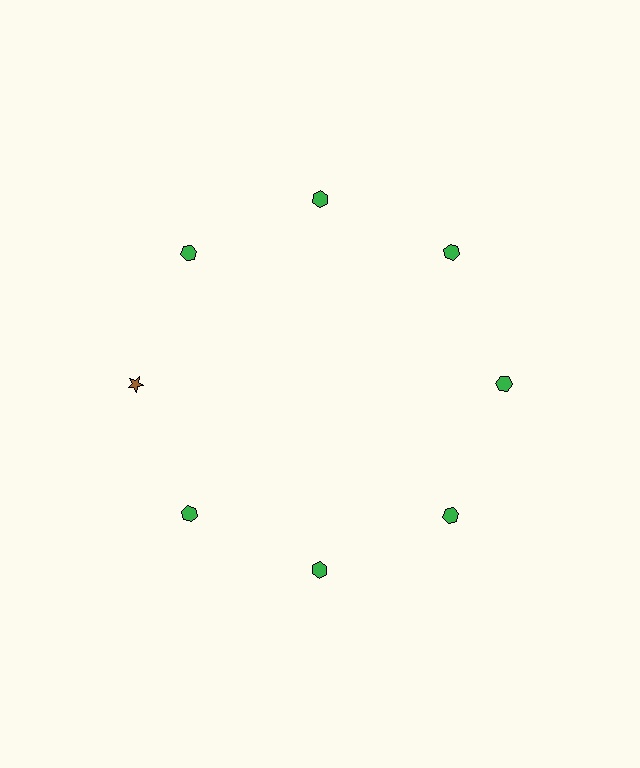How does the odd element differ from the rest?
It differs in both color (brown instead of green) and shape (star instead of hexagon).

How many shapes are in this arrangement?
There are 8 shapes arranged in a ring pattern.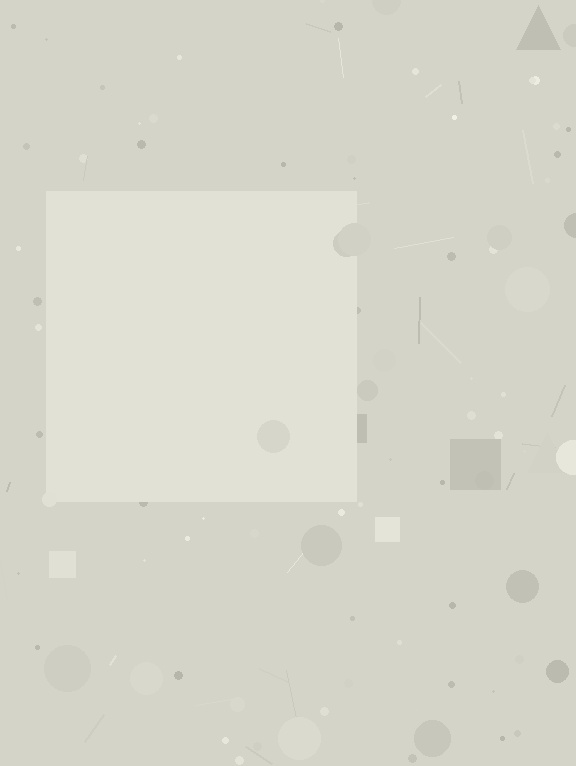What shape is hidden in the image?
A square is hidden in the image.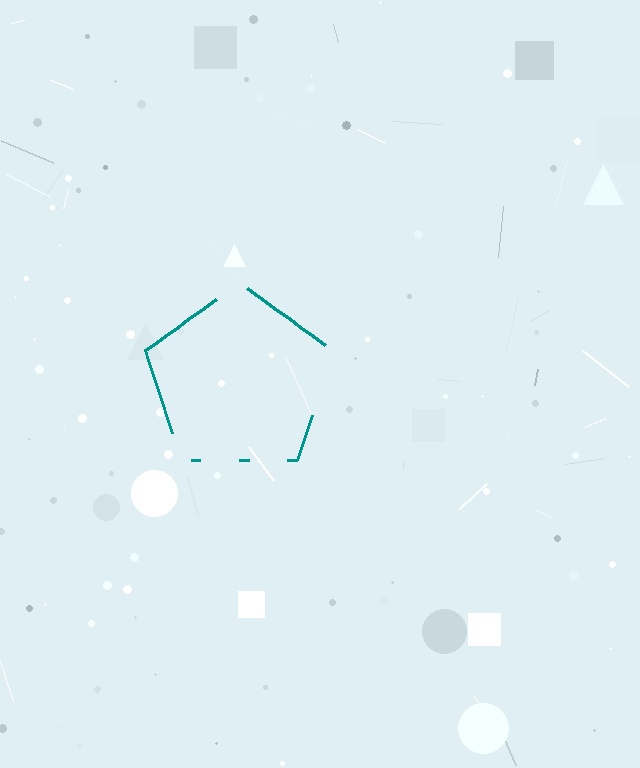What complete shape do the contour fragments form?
The contour fragments form a pentagon.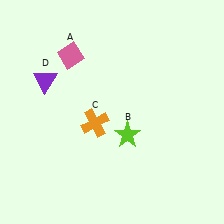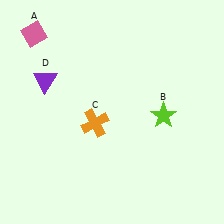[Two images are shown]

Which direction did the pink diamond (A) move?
The pink diamond (A) moved left.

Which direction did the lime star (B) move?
The lime star (B) moved right.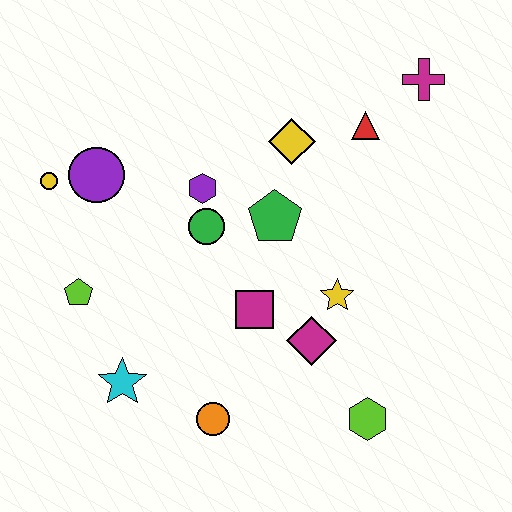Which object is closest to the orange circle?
The cyan star is closest to the orange circle.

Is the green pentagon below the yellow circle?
Yes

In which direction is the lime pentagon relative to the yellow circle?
The lime pentagon is below the yellow circle.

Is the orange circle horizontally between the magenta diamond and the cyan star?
Yes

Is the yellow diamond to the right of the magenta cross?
No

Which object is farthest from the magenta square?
The magenta cross is farthest from the magenta square.